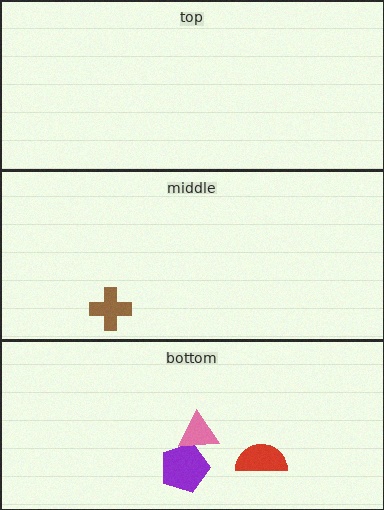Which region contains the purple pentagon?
The bottom region.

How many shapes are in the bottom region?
3.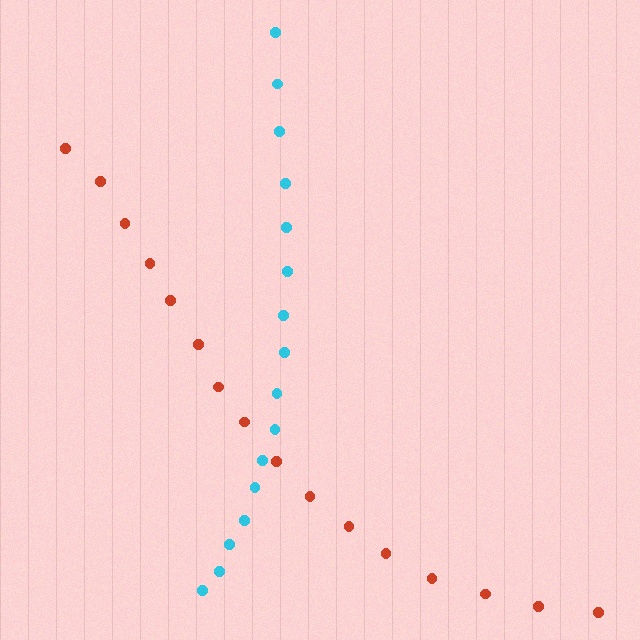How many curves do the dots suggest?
There are 2 distinct paths.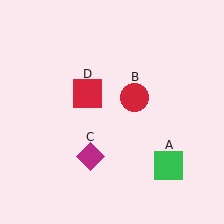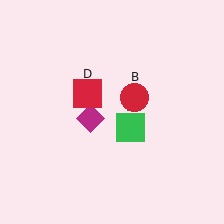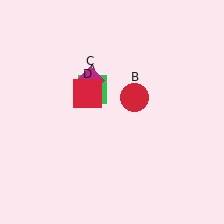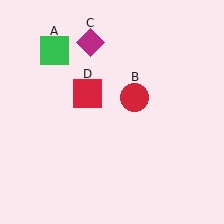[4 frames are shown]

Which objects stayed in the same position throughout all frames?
Red circle (object B) and red square (object D) remained stationary.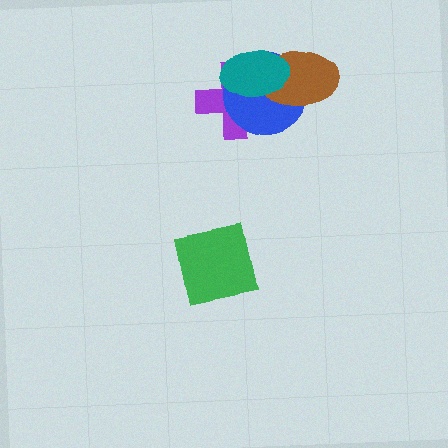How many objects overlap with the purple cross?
3 objects overlap with the purple cross.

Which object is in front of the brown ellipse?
The teal ellipse is in front of the brown ellipse.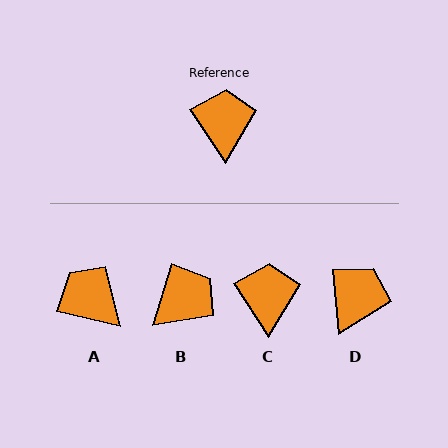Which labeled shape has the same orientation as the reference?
C.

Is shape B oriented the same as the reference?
No, it is off by about 50 degrees.